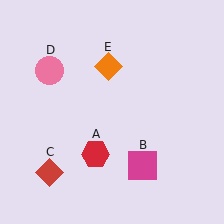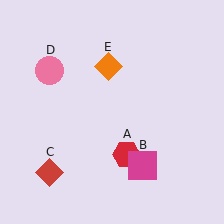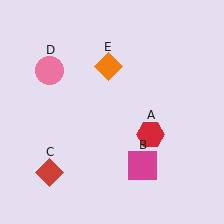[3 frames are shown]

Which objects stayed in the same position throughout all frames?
Magenta square (object B) and red diamond (object C) and pink circle (object D) and orange diamond (object E) remained stationary.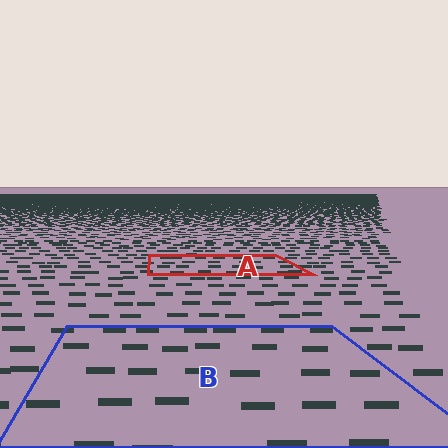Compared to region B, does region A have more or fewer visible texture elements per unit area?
Region A has more texture elements per unit area — they are packed more densely because it is farther away.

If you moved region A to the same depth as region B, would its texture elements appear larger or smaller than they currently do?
They would appear larger. At a closer depth, the same texture elements are projected at a bigger on-screen size.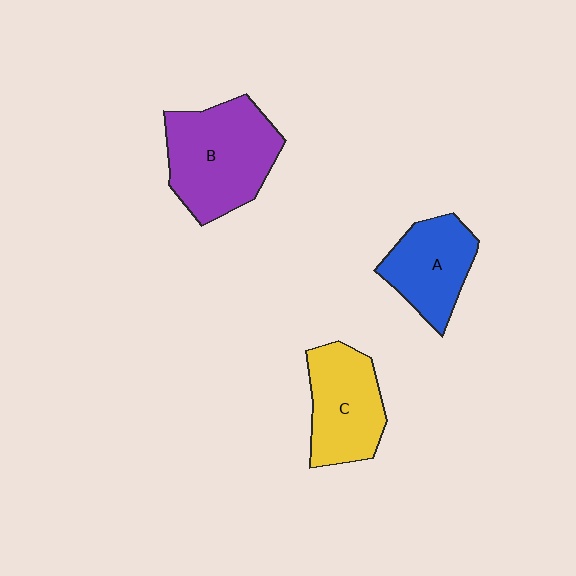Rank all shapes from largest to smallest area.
From largest to smallest: B (purple), C (yellow), A (blue).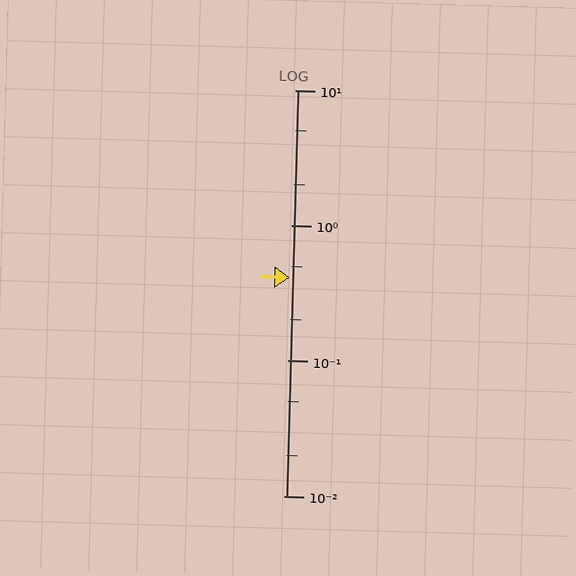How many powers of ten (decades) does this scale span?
The scale spans 3 decades, from 0.01 to 10.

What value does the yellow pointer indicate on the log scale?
The pointer indicates approximately 0.41.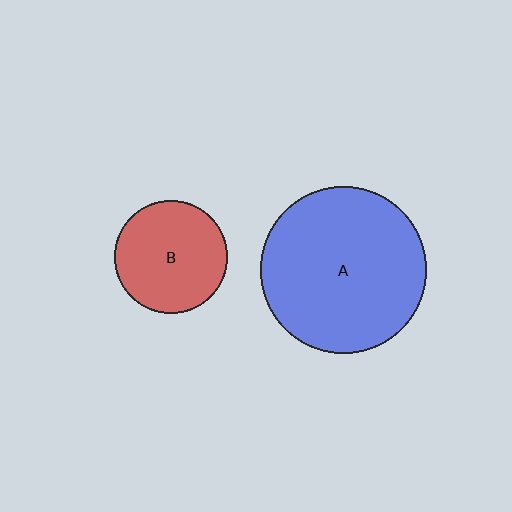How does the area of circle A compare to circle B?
Approximately 2.1 times.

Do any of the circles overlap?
No, none of the circles overlap.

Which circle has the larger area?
Circle A (blue).